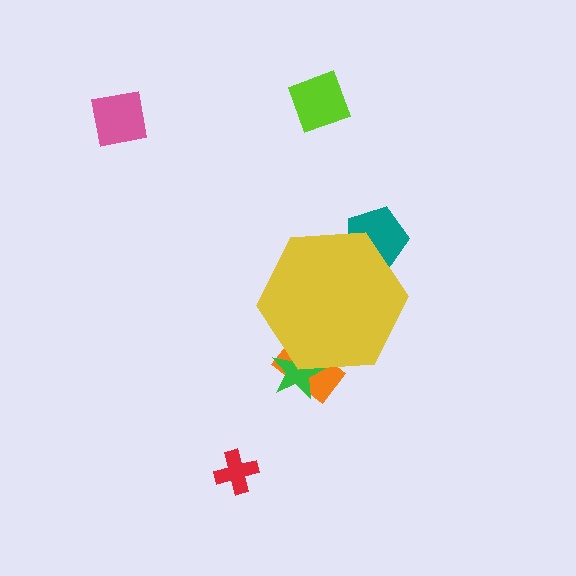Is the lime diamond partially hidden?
No, the lime diamond is fully visible.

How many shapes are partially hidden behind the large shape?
3 shapes are partially hidden.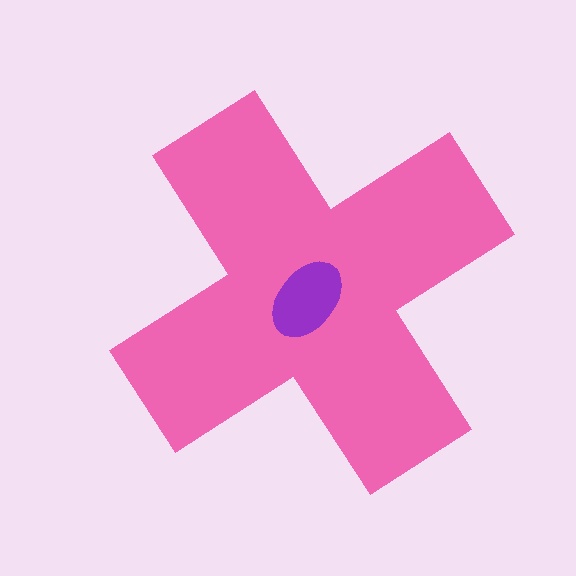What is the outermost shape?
The pink cross.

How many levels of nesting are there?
2.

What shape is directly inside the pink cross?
The purple ellipse.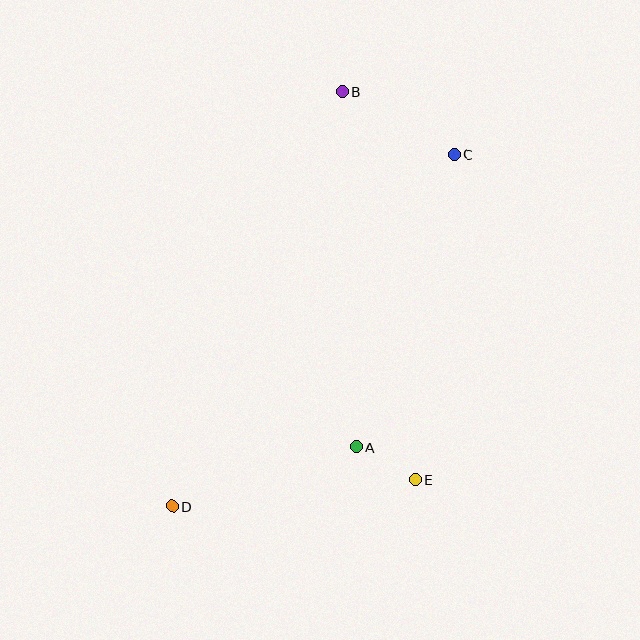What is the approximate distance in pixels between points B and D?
The distance between B and D is approximately 448 pixels.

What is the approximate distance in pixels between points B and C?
The distance between B and C is approximately 128 pixels.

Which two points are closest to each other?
Points A and E are closest to each other.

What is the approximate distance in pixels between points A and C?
The distance between A and C is approximately 308 pixels.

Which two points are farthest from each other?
Points C and D are farthest from each other.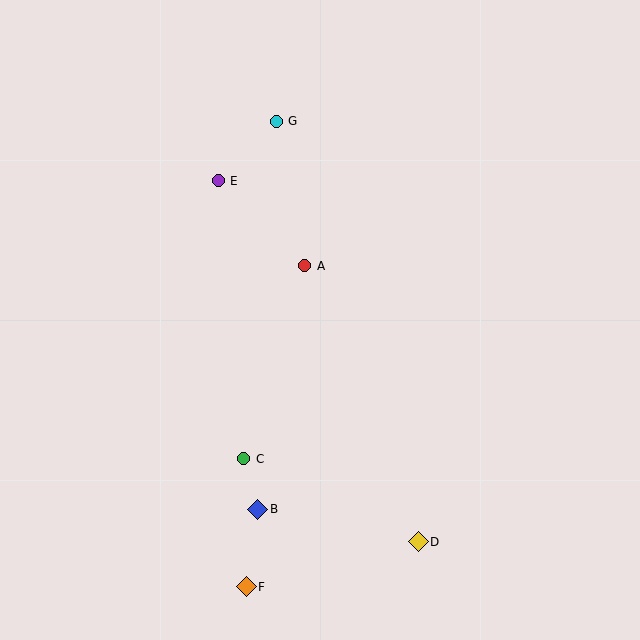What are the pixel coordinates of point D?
Point D is at (418, 542).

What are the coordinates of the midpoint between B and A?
The midpoint between B and A is at (281, 387).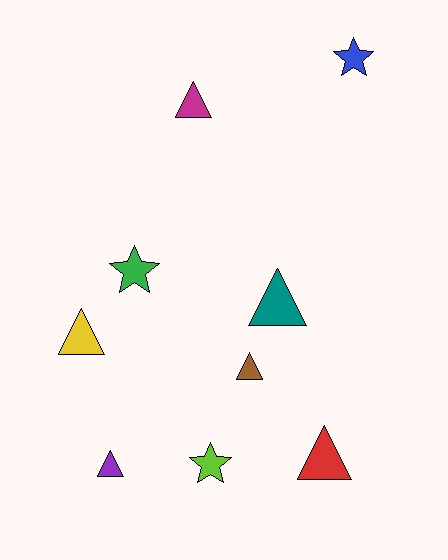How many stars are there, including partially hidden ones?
There are 3 stars.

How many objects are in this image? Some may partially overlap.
There are 9 objects.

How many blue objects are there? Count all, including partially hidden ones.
There is 1 blue object.